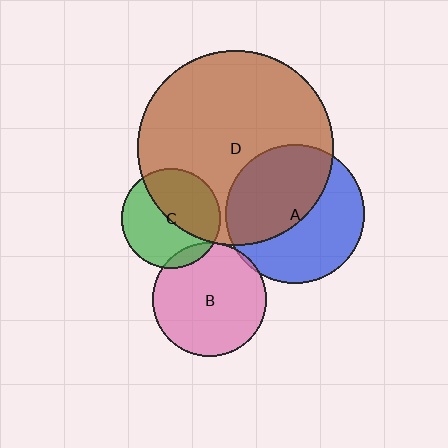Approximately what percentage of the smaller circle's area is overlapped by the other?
Approximately 10%.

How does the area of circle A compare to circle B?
Approximately 1.5 times.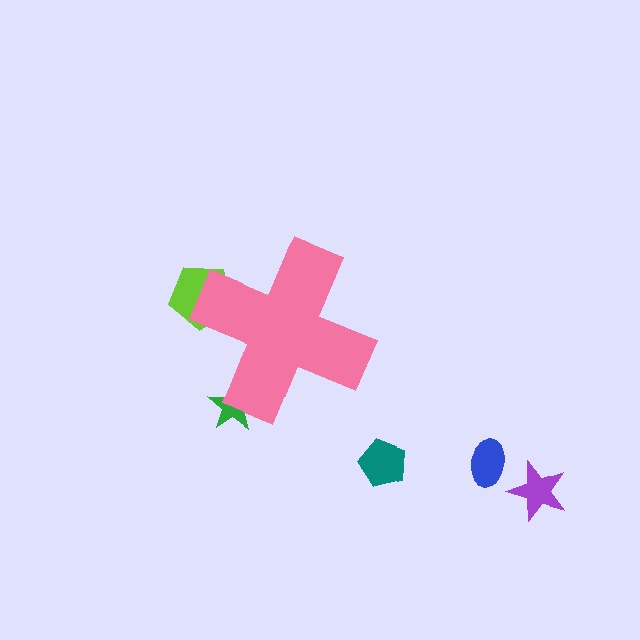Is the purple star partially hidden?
No, the purple star is fully visible.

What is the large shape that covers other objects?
A pink cross.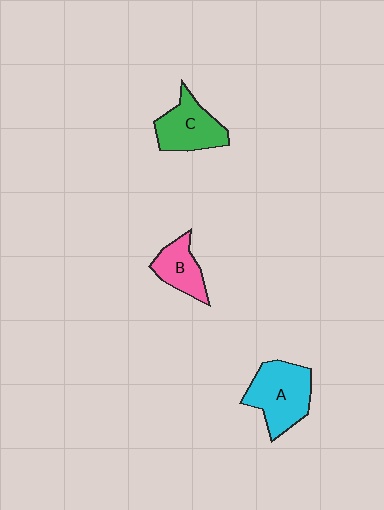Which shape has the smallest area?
Shape B (pink).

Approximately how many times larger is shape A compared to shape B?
Approximately 1.7 times.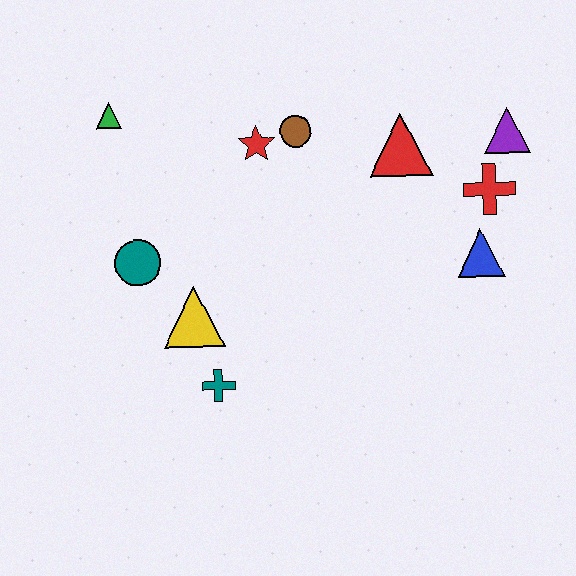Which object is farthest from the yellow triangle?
The purple triangle is farthest from the yellow triangle.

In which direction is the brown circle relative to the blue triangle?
The brown circle is to the left of the blue triangle.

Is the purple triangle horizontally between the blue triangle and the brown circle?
No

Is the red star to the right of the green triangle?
Yes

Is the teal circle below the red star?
Yes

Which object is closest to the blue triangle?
The red cross is closest to the blue triangle.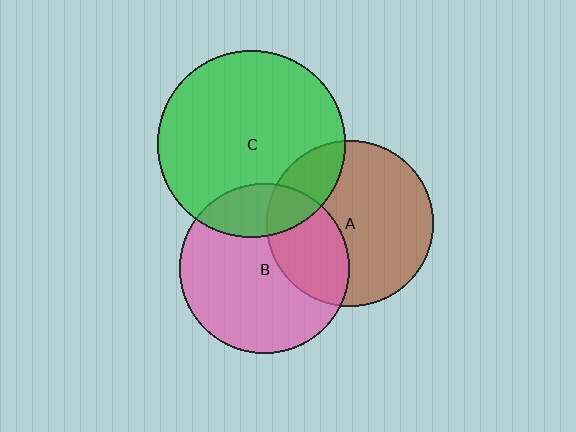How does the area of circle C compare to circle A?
Approximately 1.3 times.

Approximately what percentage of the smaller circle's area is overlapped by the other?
Approximately 20%.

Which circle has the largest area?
Circle C (green).